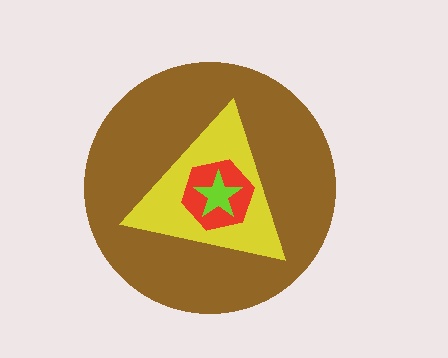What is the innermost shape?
The lime star.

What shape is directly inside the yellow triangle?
The red hexagon.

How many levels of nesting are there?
4.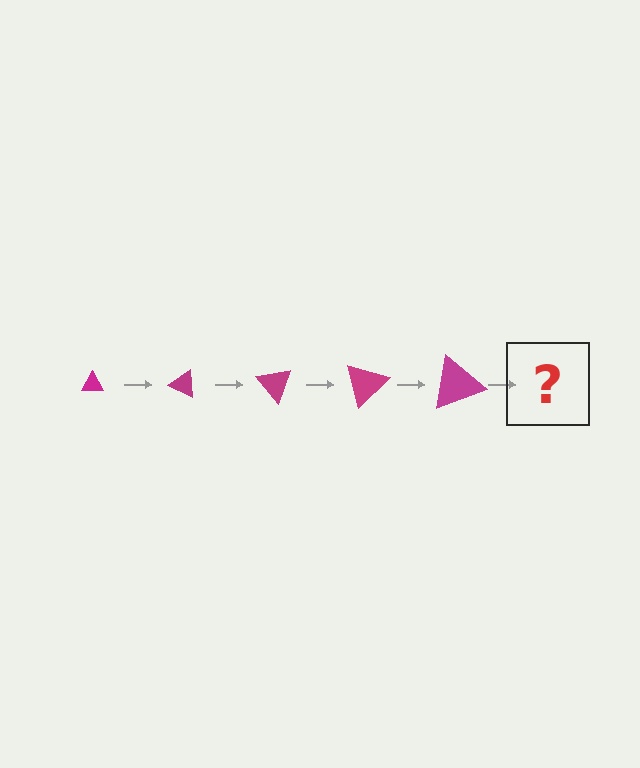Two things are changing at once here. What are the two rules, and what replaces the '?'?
The two rules are that the triangle grows larger each step and it rotates 25 degrees each step. The '?' should be a triangle, larger than the previous one and rotated 125 degrees from the start.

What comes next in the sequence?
The next element should be a triangle, larger than the previous one and rotated 125 degrees from the start.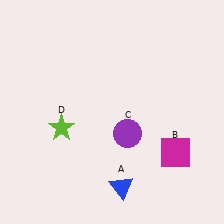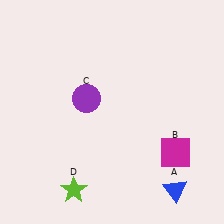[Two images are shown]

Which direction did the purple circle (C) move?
The purple circle (C) moved left.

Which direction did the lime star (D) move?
The lime star (D) moved down.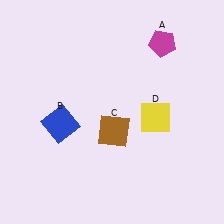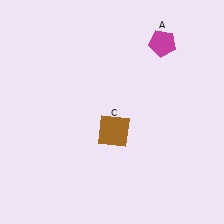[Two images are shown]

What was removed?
The yellow square (D), the blue square (B) were removed in Image 2.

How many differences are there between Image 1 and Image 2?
There are 2 differences between the two images.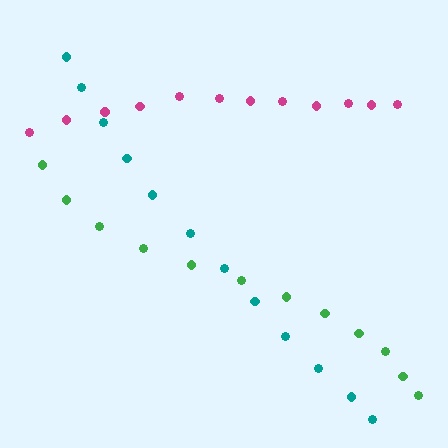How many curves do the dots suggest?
There are 3 distinct paths.